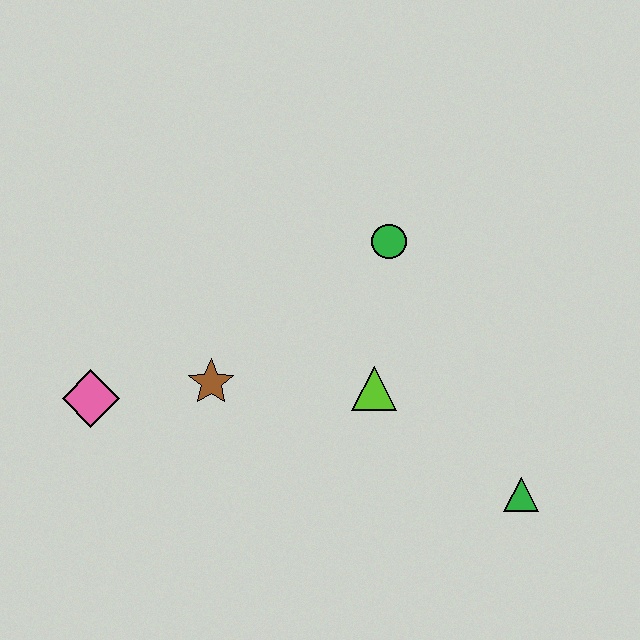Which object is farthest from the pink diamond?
The green triangle is farthest from the pink diamond.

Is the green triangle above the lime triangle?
No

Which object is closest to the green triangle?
The lime triangle is closest to the green triangle.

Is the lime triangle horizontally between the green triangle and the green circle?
No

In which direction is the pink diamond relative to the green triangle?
The pink diamond is to the left of the green triangle.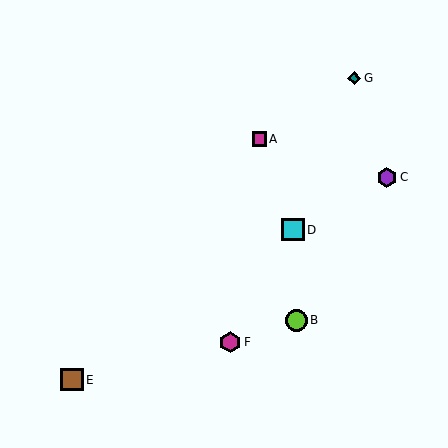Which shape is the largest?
The brown square (labeled E) is the largest.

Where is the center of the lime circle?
The center of the lime circle is at (297, 320).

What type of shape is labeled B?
Shape B is a lime circle.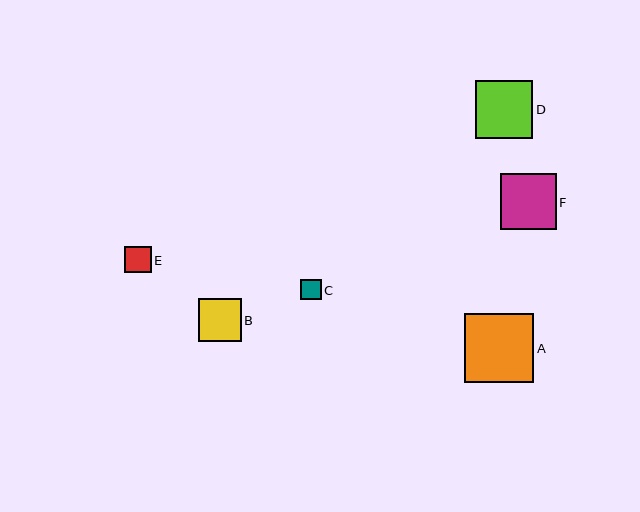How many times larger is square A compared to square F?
Square A is approximately 1.3 times the size of square F.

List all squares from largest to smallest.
From largest to smallest: A, D, F, B, E, C.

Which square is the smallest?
Square C is the smallest with a size of approximately 20 pixels.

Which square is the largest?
Square A is the largest with a size of approximately 69 pixels.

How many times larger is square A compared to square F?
Square A is approximately 1.3 times the size of square F.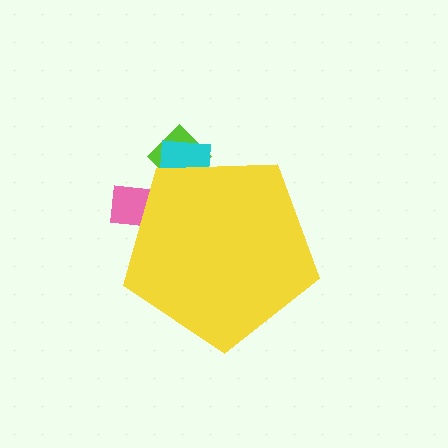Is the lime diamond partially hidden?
Yes, the lime diamond is partially hidden behind the yellow pentagon.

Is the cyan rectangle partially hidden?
Yes, the cyan rectangle is partially hidden behind the yellow pentagon.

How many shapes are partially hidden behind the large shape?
3 shapes are partially hidden.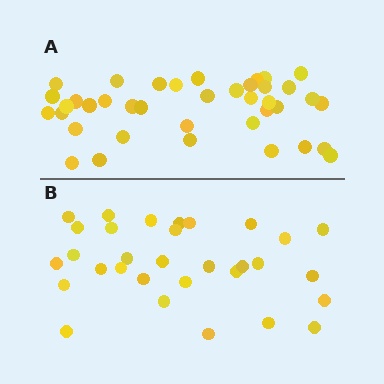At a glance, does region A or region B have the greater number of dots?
Region A (the top region) has more dots.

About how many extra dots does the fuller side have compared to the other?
Region A has roughly 8 or so more dots than region B.